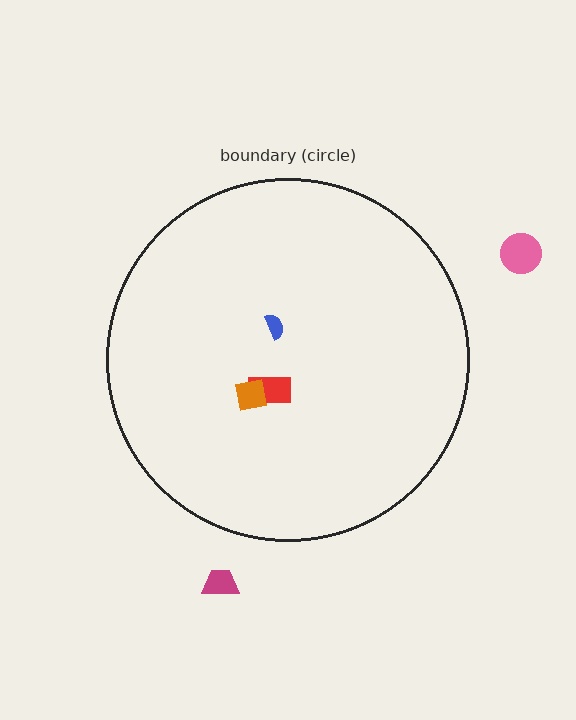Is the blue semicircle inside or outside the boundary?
Inside.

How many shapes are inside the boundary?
3 inside, 2 outside.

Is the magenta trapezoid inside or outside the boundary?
Outside.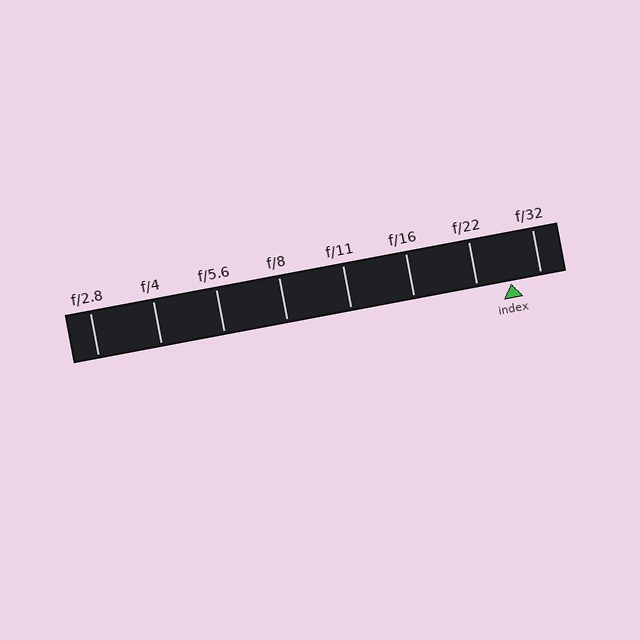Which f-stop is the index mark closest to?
The index mark is closest to f/32.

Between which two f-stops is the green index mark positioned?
The index mark is between f/22 and f/32.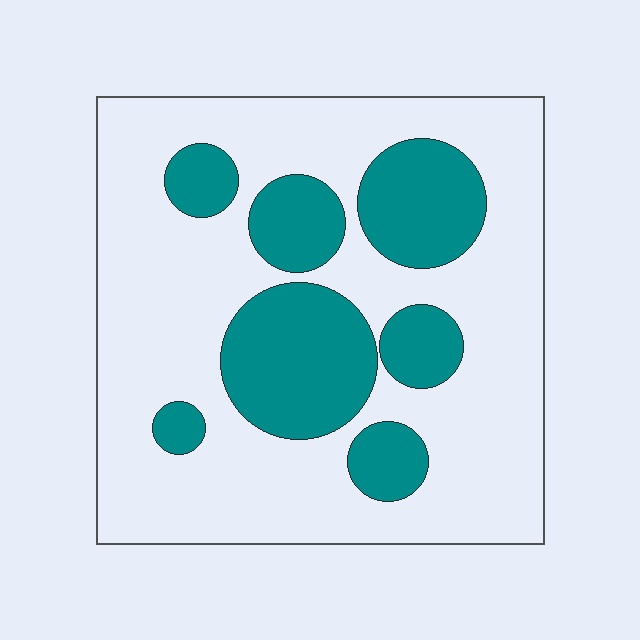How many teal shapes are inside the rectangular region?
7.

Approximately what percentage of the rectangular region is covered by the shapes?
Approximately 30%.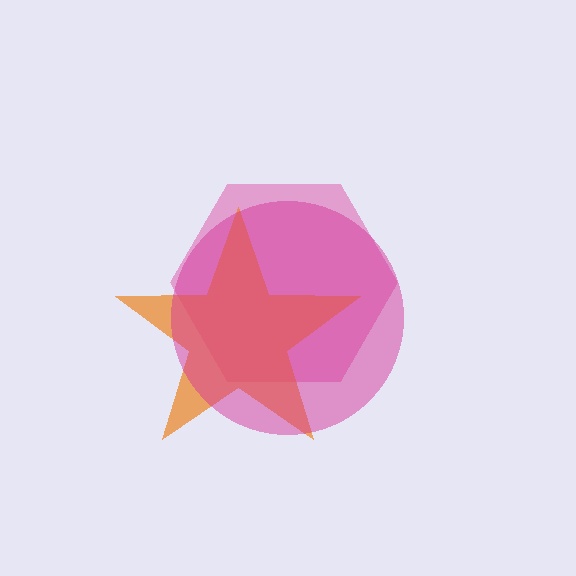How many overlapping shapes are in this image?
There are 3 overlapping shapes in the image.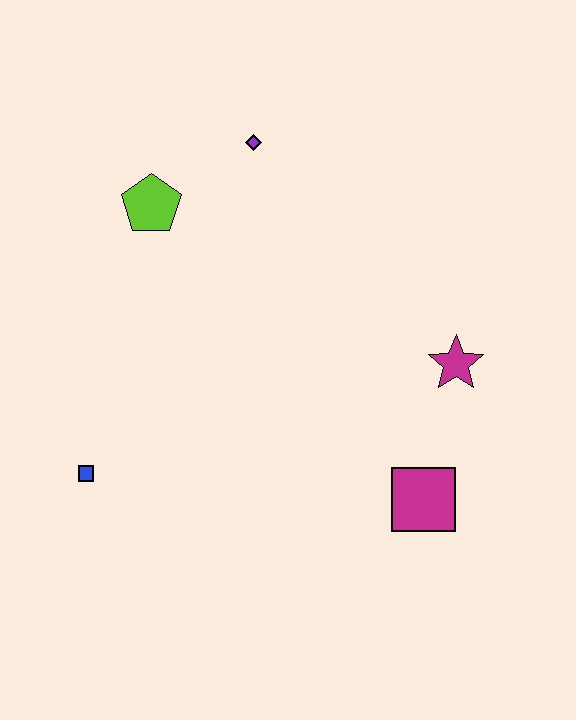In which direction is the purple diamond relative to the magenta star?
The purple diamond is above the magenta star.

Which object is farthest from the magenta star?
The blue square is farthest from the magenta star.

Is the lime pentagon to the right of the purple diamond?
No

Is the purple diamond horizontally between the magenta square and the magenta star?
No